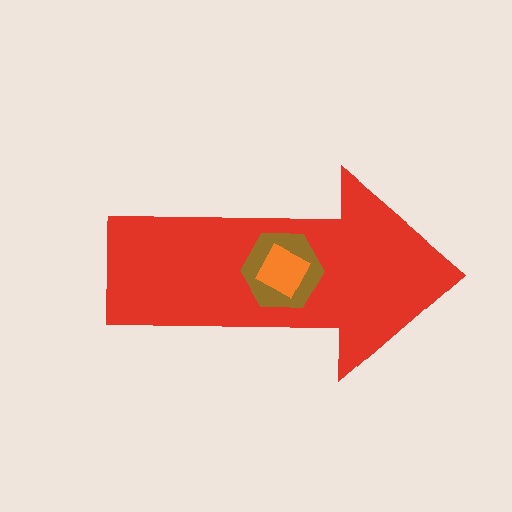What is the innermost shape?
The orange square.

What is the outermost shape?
The red arrow.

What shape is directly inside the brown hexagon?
The orange square.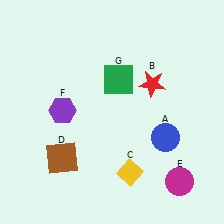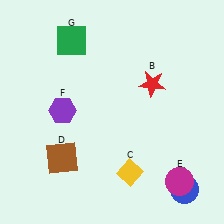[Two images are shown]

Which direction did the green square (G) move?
The green square (G) moved left.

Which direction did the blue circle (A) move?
The blue circle (A) moved down.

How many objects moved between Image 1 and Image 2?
2 objects moved between the two images.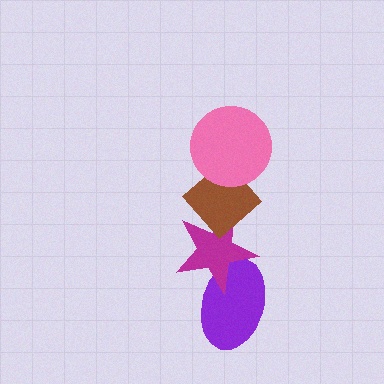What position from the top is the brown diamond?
The brown diamond is 2nd from the top.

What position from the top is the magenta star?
The magenta star is 3rd from the top.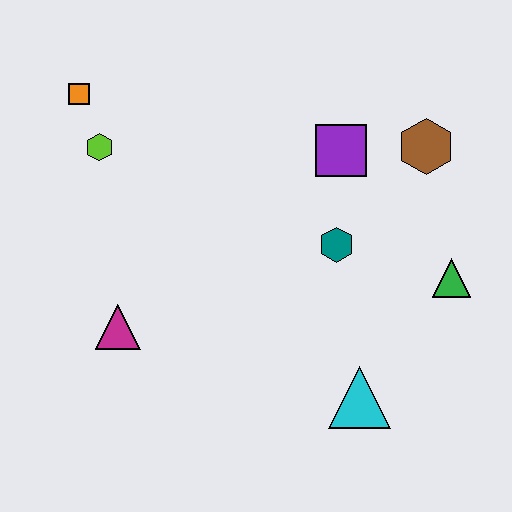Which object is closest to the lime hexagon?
The orange square is closest to the lime hexagon.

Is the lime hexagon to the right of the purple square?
No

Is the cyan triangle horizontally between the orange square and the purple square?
No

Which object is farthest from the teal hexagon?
The orange square is farthest from the teal hexagon.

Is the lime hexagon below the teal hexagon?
No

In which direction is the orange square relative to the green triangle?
The orange square is to the left of the green triangle.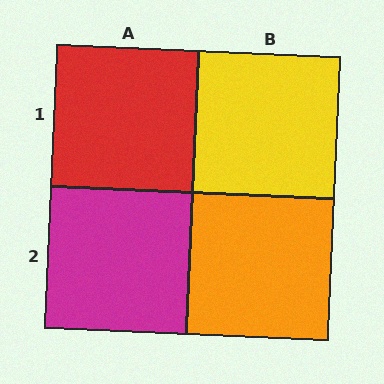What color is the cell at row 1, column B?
Yellow.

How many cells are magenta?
1 cell is magenta.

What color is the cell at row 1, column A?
Red.